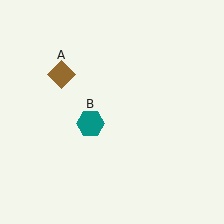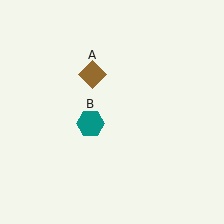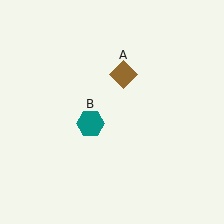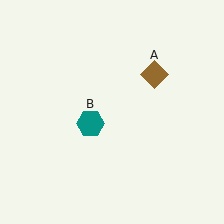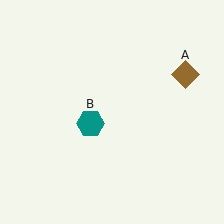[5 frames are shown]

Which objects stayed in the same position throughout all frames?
Teal hexagon (object B) remained stationary.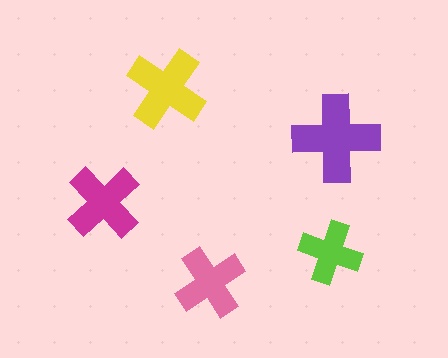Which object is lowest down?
The pink cross is bottommost.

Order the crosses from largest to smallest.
the purple one, the yellow one, the magenta one, the pink one, the lime one.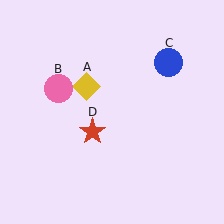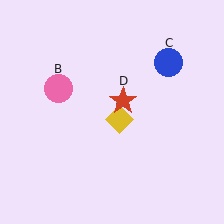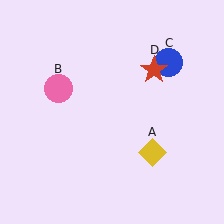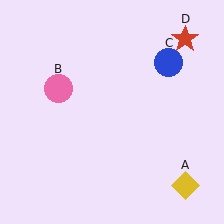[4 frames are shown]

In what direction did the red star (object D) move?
The red star (object D) moved up and to the right.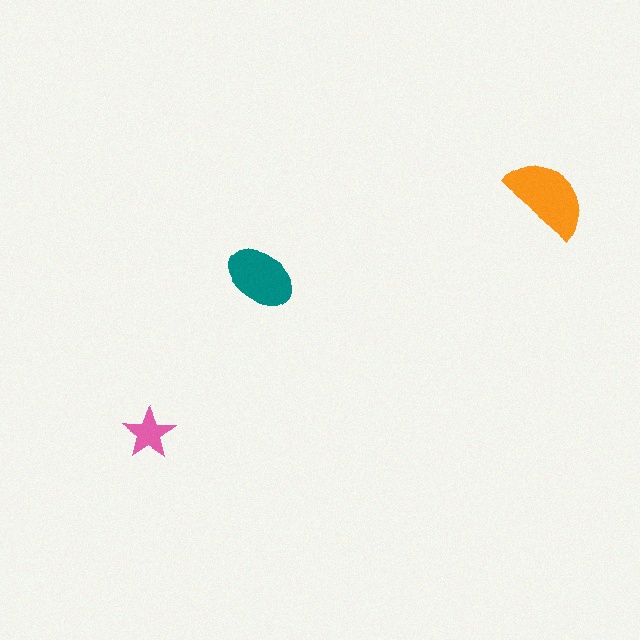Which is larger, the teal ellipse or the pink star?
The teal ellipse.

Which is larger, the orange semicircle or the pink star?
The orange semicircle.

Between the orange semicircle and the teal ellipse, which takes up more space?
The orange semicircle.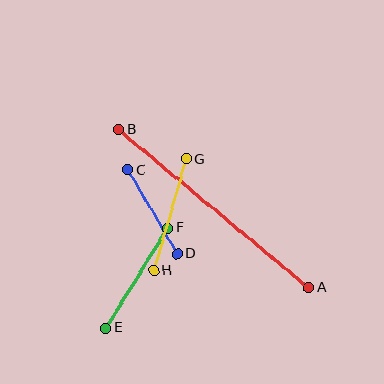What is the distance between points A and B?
The distance is approximately 247 pixels.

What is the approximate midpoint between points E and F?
The midpoint is at approximately (137, 278) pixels.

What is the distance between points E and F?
The distance is approximately 117 pixels.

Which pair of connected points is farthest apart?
Points A and B are farthest apart.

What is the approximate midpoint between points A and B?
The midpoint is at approximately (214, 208) pixels.